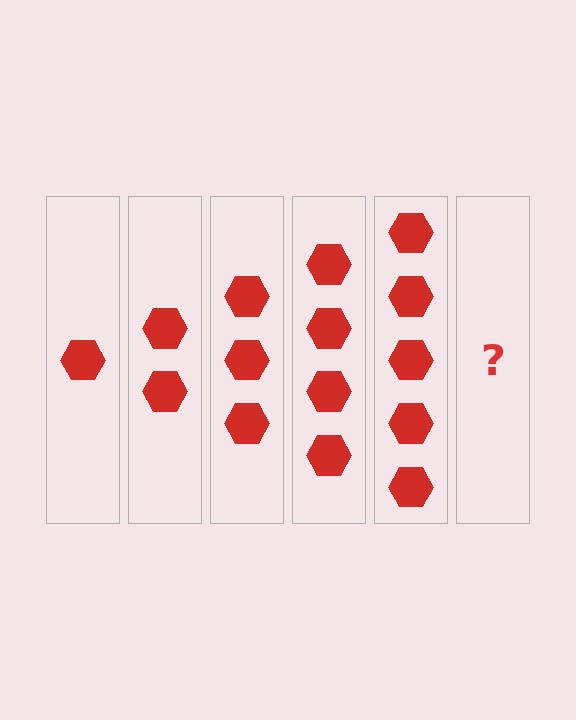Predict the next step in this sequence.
The next step is 6 hexagons.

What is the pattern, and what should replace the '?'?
The pattern is that each step adds one more hexagon. The '?' should be 6 hexagons.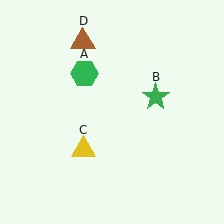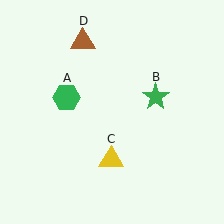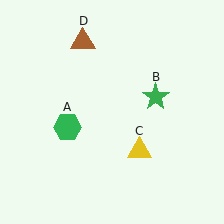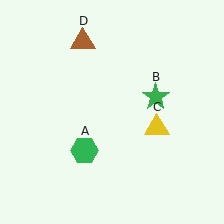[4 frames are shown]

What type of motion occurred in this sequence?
The green hexagon (object A), yellow triangle (object C) rotated counterclockwise around the center of the scene.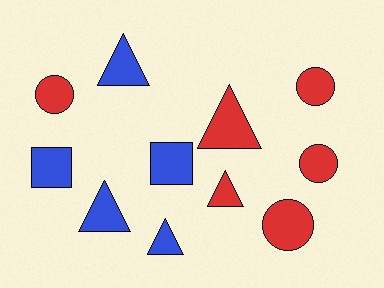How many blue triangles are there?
There are 3 blue triangles.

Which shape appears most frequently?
Triangle, with 5 objects.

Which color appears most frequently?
Red, with 6 objects.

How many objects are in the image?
There are 11 objects.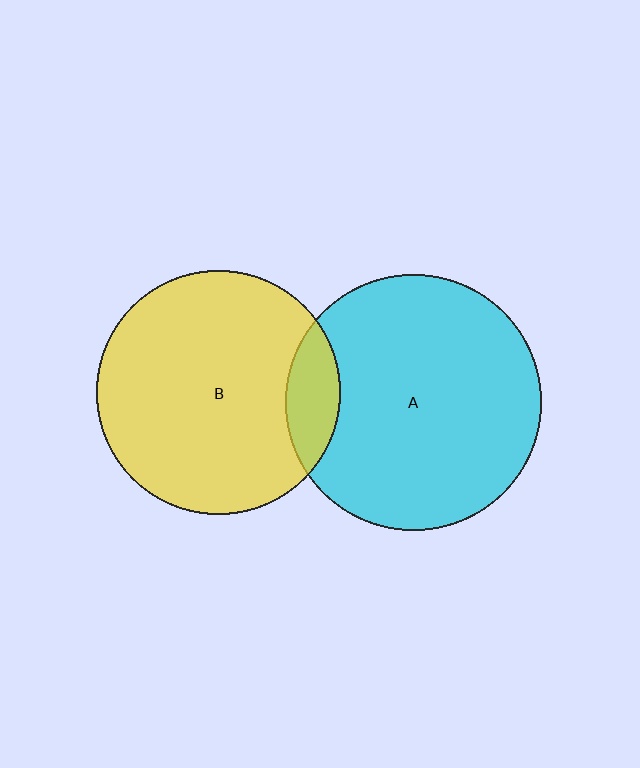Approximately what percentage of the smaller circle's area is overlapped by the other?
Approximately 15%.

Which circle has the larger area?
Circle A (cyan).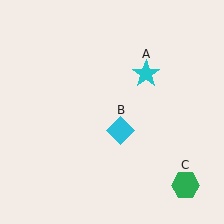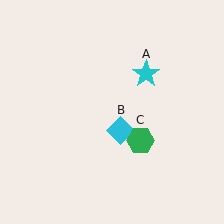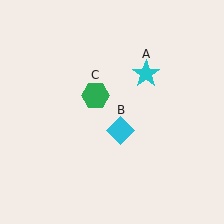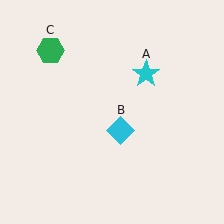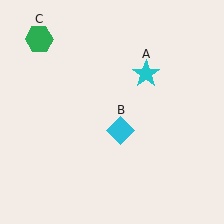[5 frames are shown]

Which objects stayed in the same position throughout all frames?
Cyan star (object A) and cyan diamond (object B) remained stationary.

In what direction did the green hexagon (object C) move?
The green hexagon (object C) moved up and to the left.